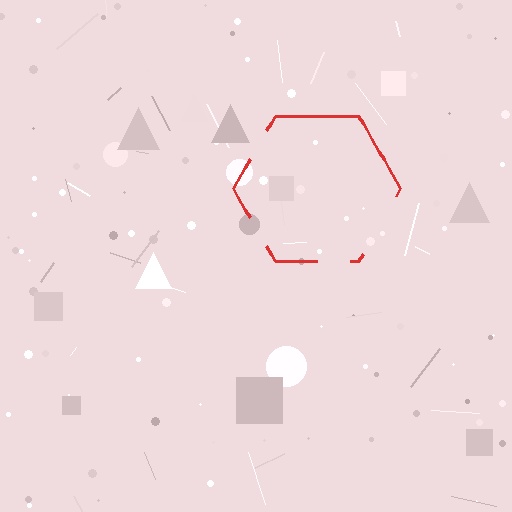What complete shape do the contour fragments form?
The contour fragments form a hexagon.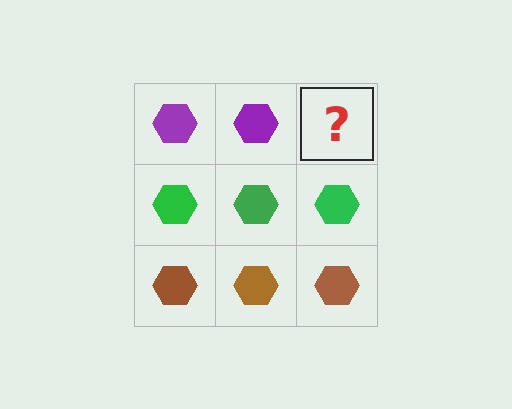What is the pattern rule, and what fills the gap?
The rule is that each row has a consistent color. The gap should be filled with a purple hexagon.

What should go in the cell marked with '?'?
The missing cell should contain a purple hexagon.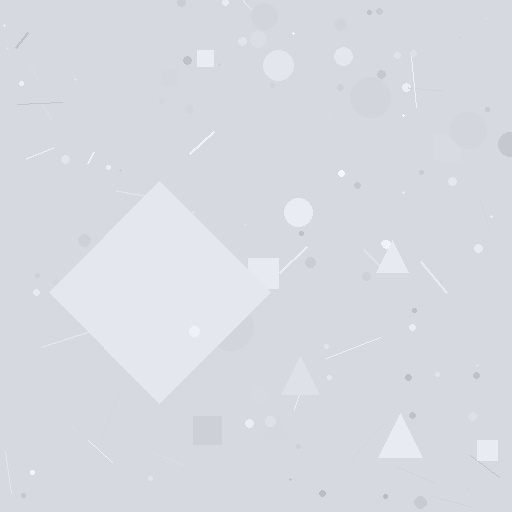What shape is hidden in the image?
A diamond is hidden in the image.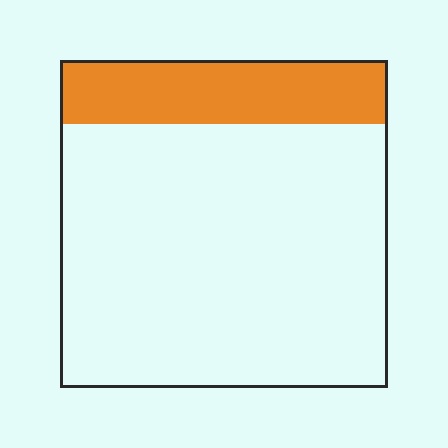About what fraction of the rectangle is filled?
About one fifth (1/5).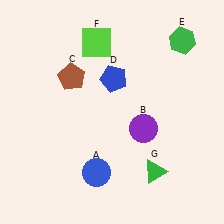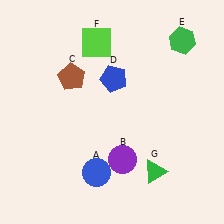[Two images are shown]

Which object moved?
The purple circle (B) moved down.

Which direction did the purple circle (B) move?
The purple circle (B) moved down.